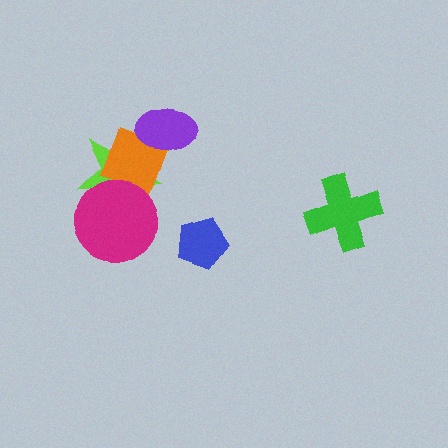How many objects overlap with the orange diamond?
3 objects overlap with the orange diamond.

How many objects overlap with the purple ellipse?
2 objects overlap with the purple ellipse.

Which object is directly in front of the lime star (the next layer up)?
The orange diamond is directly in front of the lime star.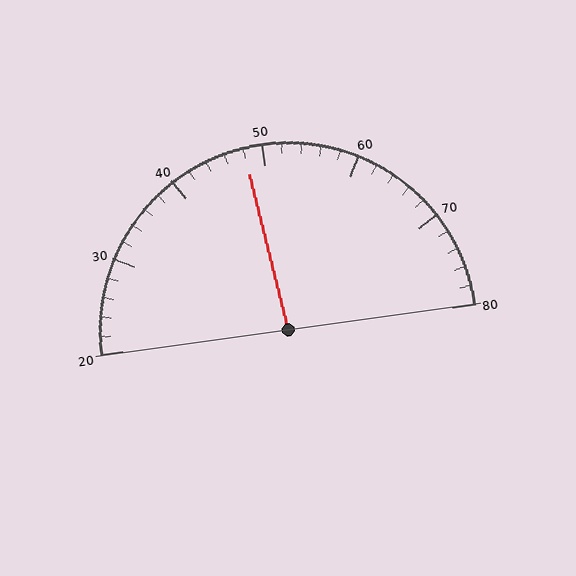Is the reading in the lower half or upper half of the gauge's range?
The reading is in the lower half of the range (20 to 80).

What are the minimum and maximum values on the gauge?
The gauge ranges from 20 to 80.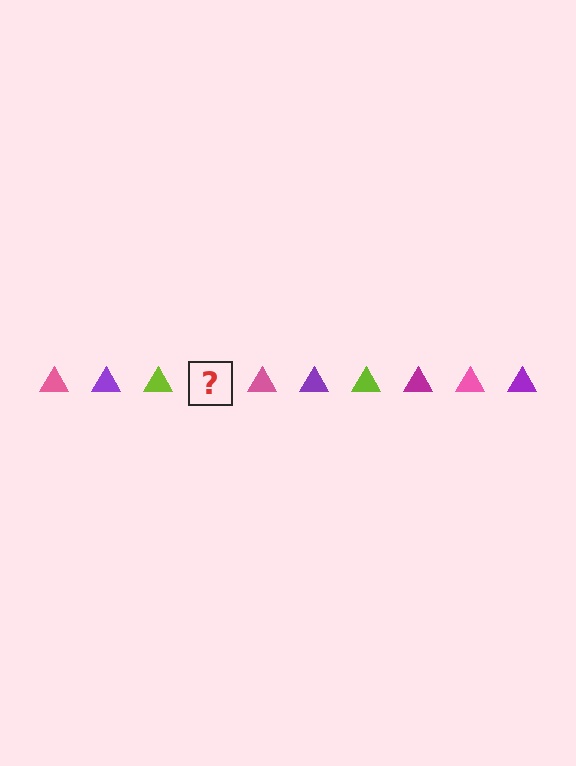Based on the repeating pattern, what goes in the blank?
The blank should be a magenta triangle.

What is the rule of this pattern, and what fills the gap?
The rule is that the pattern cycles through pink, purple, lime, magenta triangles. The gap should be filled with a magenta triangle.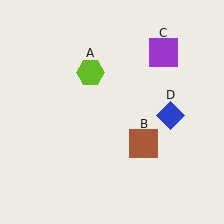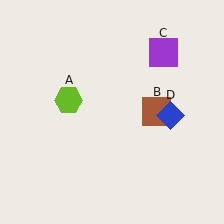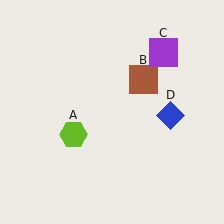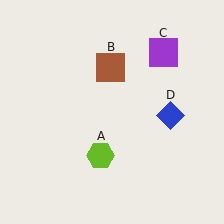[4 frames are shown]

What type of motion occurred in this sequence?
The lime hexagon (object A), brown square (object B) rotated counterclockwise around the center of the scene.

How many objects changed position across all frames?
2 objects changed position: lime hexagon (object A), brown square (object B).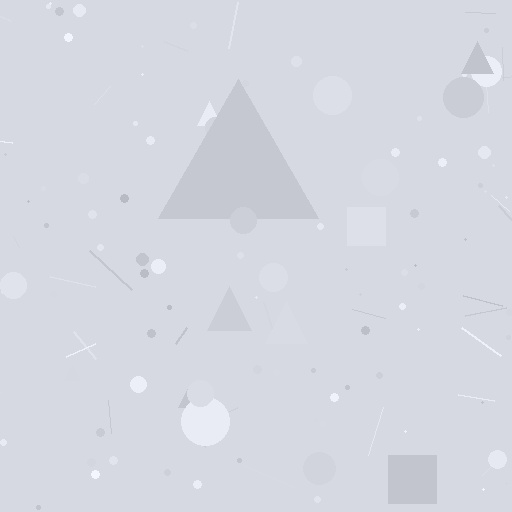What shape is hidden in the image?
A triangle is hidden in the image.